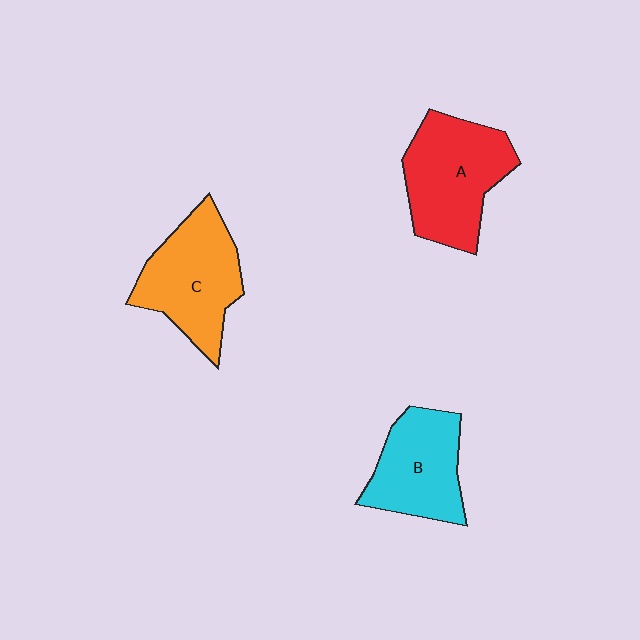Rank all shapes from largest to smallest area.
From largest to smallest: A (red), C (orange), B (cyan).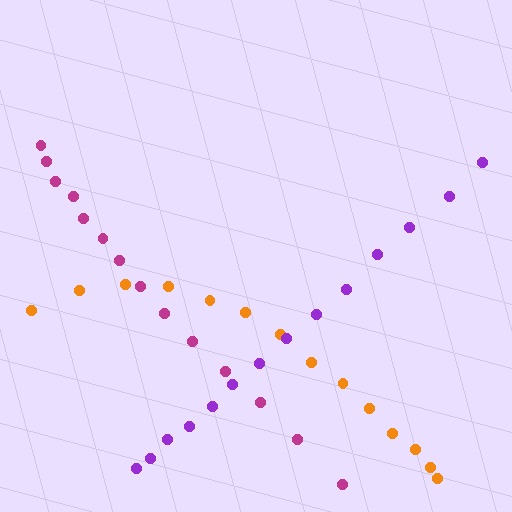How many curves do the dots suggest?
There are 3 distinct paths.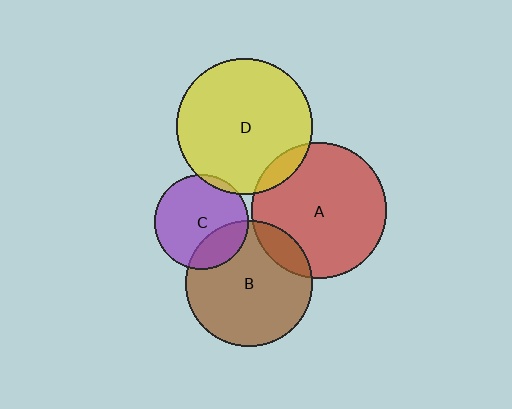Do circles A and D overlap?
Yes.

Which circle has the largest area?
Circle D (yellow).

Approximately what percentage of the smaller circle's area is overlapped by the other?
Approximately 10%.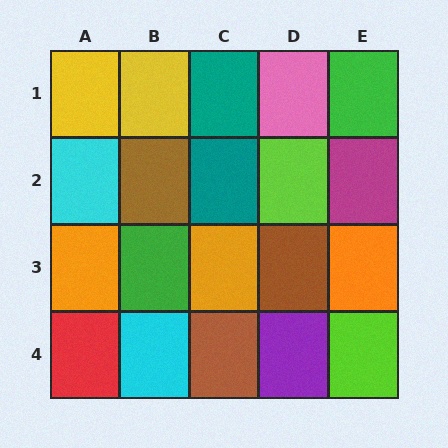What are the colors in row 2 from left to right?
Cyan, brown, teal, lime, magenta.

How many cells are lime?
2 cells are lime.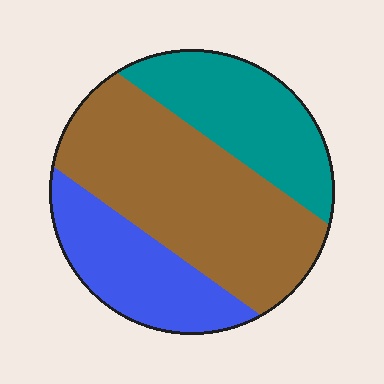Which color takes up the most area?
Brown, at roughly 50%.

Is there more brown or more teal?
Brown.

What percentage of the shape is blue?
Blue covers 24% of the shape.